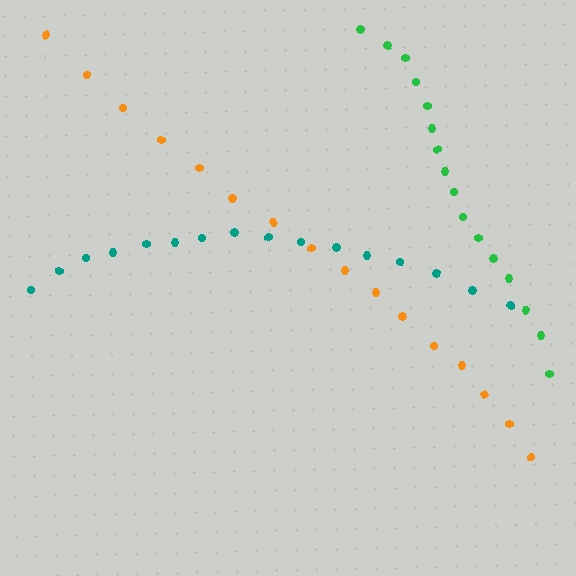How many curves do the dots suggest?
There are 3 distinct paths.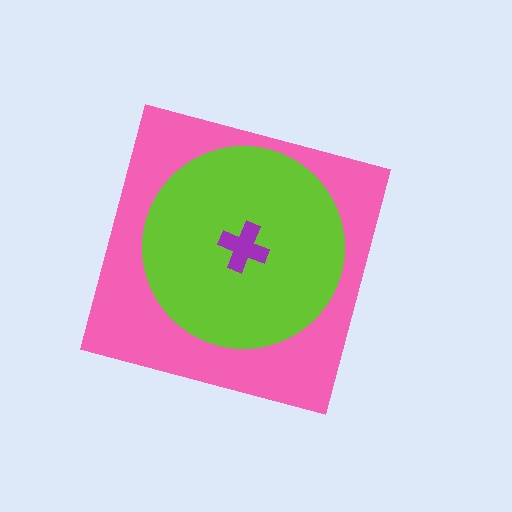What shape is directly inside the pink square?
The lime circle.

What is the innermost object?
The purple cross.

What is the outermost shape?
The pink square.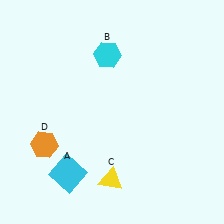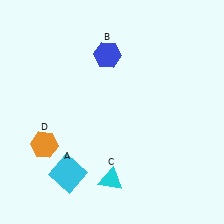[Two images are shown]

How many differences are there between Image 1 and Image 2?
There are 2 differences between the two images.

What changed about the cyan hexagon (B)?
In Image 1, B is cyan. In Image 2, it changed to blue.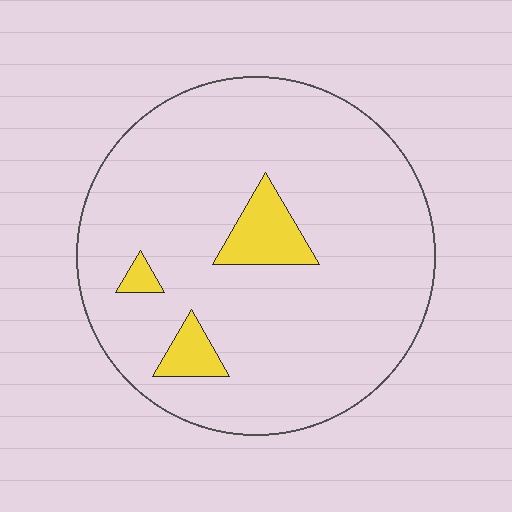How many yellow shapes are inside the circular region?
3.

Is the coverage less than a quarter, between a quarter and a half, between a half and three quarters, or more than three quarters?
Less than a quarter.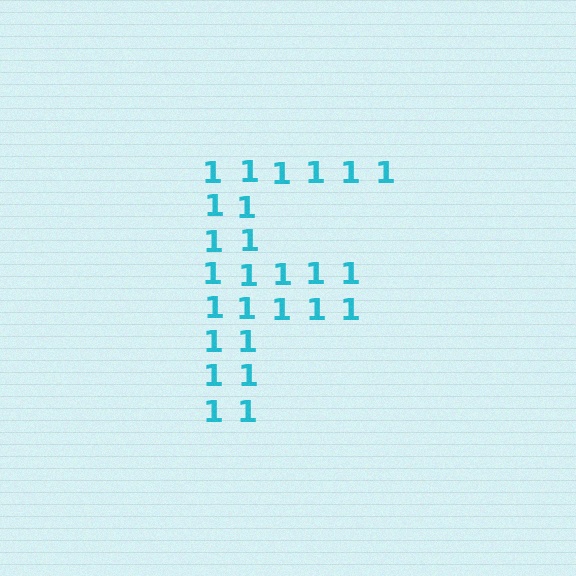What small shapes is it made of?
It is made of small digit 1's.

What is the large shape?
The large shape is the letter F.